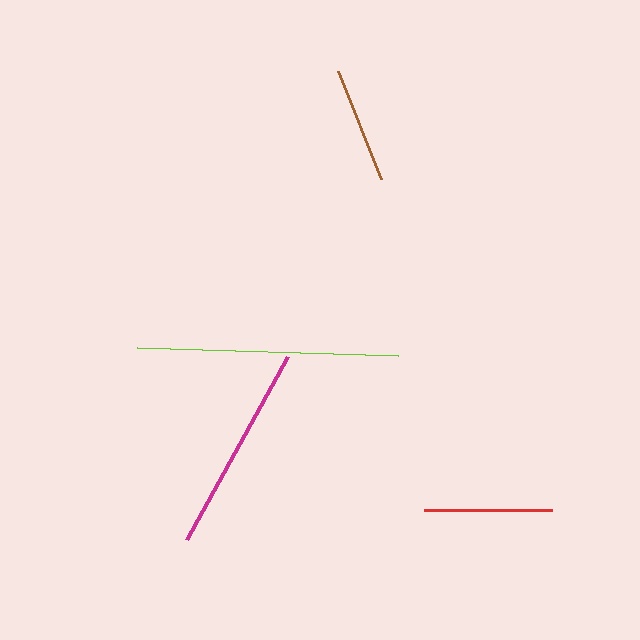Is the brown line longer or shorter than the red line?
The red line is longer than the brown line.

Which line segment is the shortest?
The brown line is the shortest at approximately 116 pixels.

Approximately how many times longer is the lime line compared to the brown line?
The lime line is approximately 2.2 times the length of the brown line.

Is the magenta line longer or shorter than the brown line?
The magenta line is longer than the brown line.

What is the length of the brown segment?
The brown segment is approximately 116 pixels long.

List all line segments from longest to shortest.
From longest to shortest: lime, magenta, red, brown.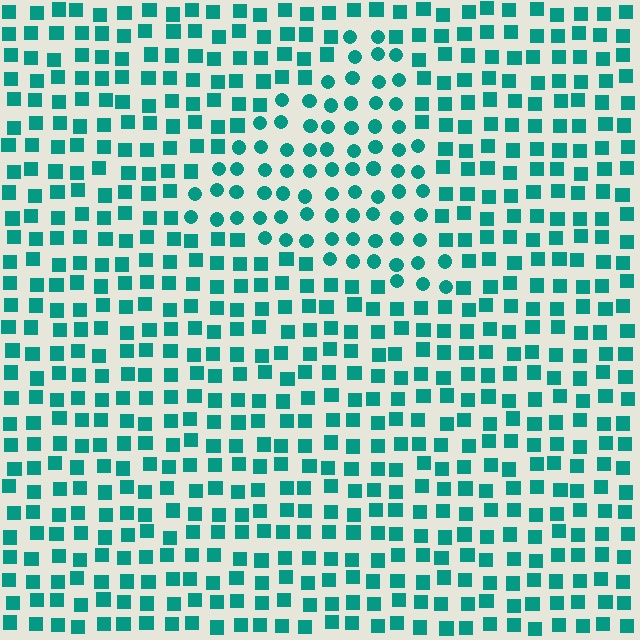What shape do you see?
I see a triangle.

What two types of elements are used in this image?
The image uses circles inside the triangle region and squares outside it.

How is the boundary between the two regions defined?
The boundary is defined by a change in element shape: circles inside vs. squares outside. All elements share the same color and spacing.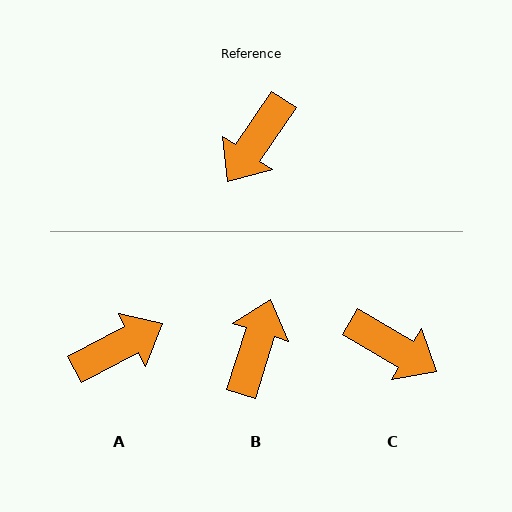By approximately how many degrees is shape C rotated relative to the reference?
Approximately 94 degrees counter-clockwise.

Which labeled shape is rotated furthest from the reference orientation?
B, about 163 degrees away.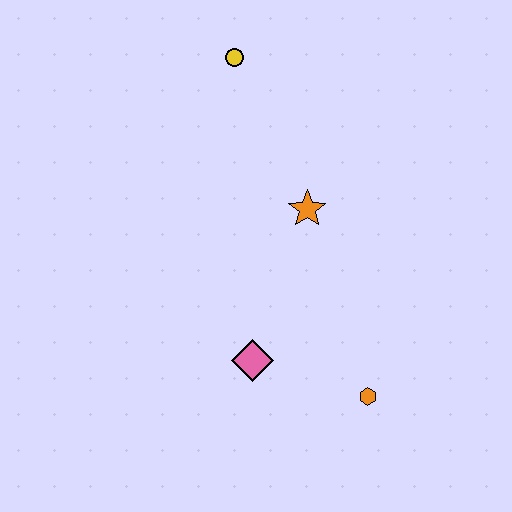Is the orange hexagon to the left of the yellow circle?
No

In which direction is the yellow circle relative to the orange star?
The yellow circle is above the orange star.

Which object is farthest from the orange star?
The orange hexagon is farthest from the orange star.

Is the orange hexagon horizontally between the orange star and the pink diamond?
No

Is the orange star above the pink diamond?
Yes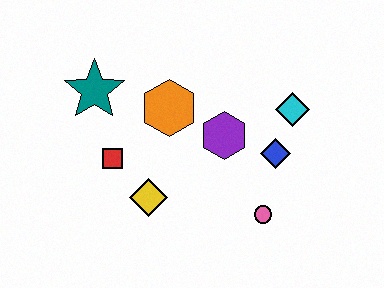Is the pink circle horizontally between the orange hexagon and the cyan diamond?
Yes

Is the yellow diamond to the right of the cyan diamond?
No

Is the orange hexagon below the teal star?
Yes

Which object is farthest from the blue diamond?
The teal star is farthest from the blue diamond.